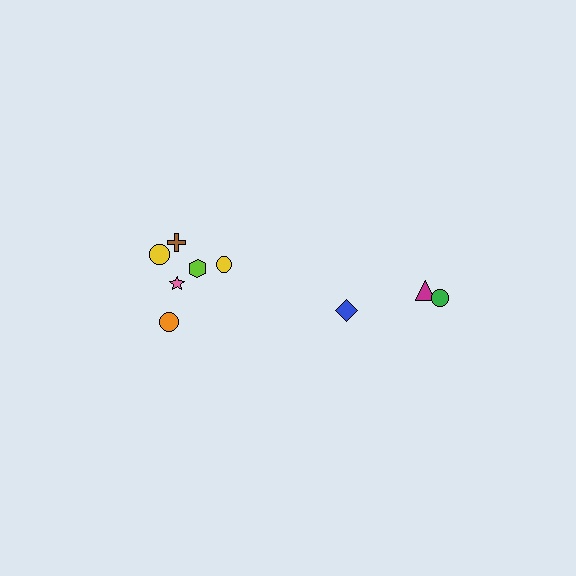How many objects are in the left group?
There are 6 objects.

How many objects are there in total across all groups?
There are 9 objects.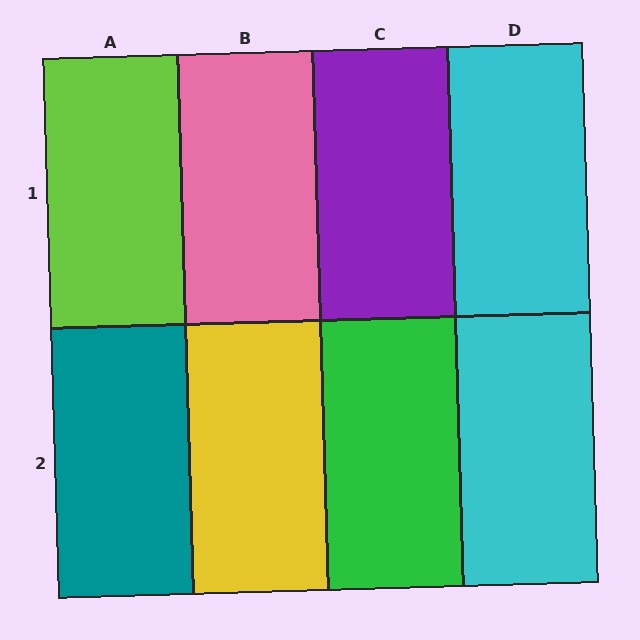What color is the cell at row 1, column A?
Lime.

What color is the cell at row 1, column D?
Cyan.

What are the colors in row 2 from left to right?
Teal, yellow, green, cyan.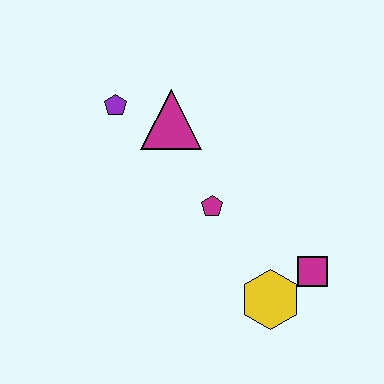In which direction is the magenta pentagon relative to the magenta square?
The magenta pentagon is to the left of the magenta square.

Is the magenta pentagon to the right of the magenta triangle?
Yes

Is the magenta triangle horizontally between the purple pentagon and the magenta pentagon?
Yes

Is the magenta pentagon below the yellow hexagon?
No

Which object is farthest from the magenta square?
The purple pentagon is farthest from the magenta square.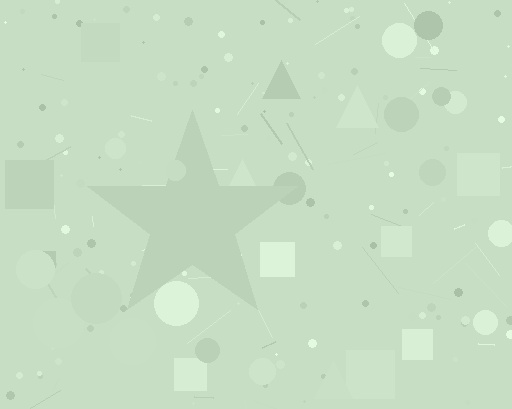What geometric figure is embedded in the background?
A star is embedded in the background.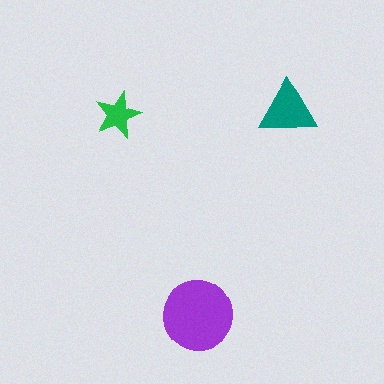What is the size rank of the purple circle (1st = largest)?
1st.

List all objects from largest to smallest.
The purple circle, the teal triangle, the green star.